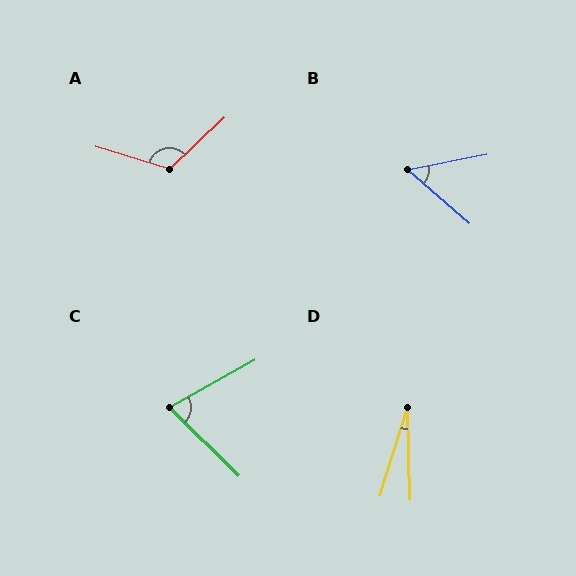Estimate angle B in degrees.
Approximately 52 degrees.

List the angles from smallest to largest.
D (18°), B (52°), C (73°), A (119°).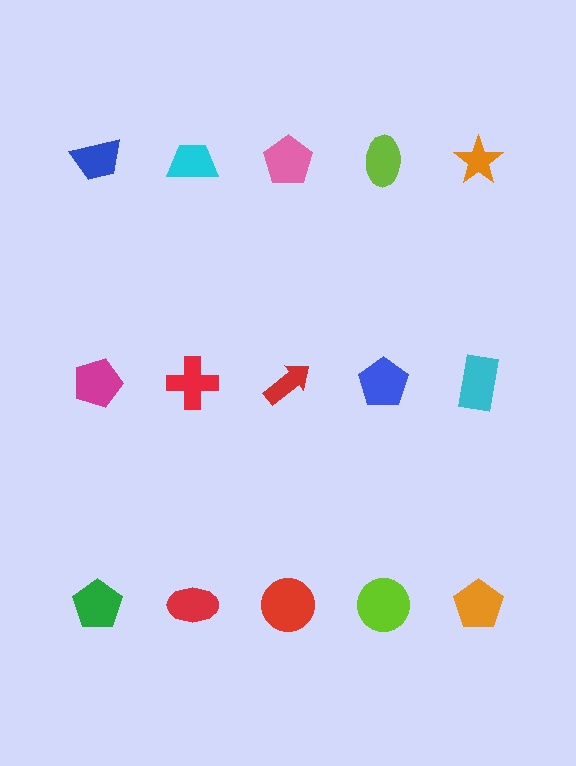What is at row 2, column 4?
A blue pentagon.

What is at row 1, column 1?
A blue trapezoid.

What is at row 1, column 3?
A pink pentagon.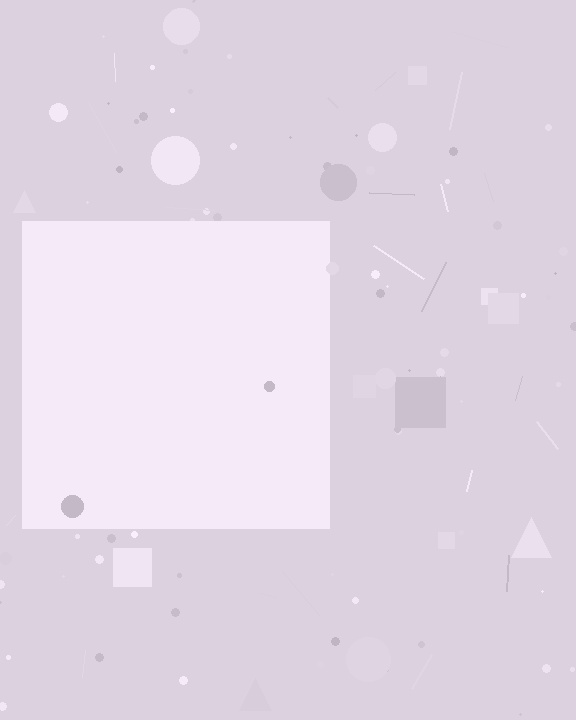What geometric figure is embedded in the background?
A square is embedded in the background.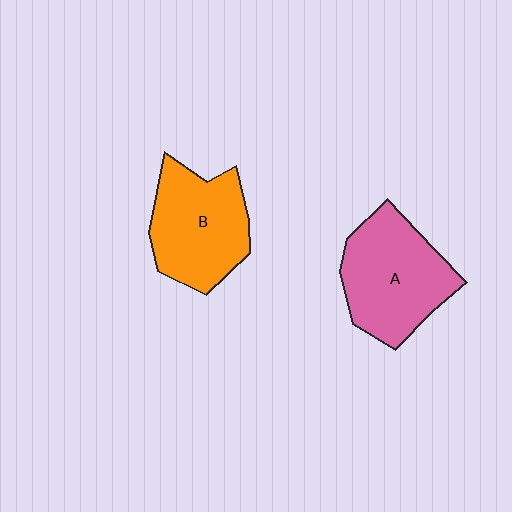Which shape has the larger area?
Shape A (pink).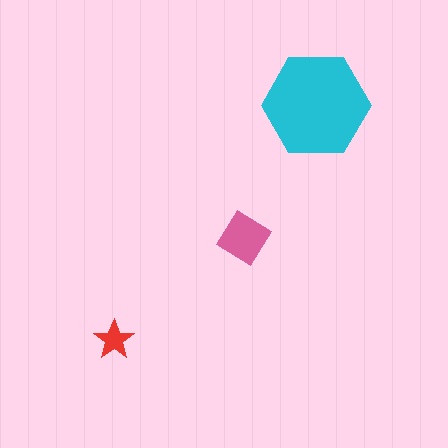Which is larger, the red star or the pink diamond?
The pink diamond.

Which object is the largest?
The cyan hexagon.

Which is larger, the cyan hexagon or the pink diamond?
The cyan hexagon.